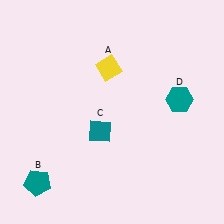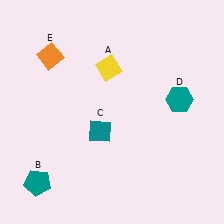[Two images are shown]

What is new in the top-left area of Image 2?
An orange diamond (E) was added in the top-left area of Image 2.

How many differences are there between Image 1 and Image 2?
There is 1 difference between the two images.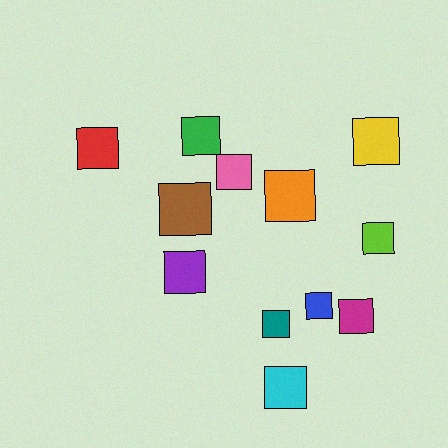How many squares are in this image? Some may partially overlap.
There are 12 squares.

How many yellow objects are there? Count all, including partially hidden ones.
There is 1 yellow object.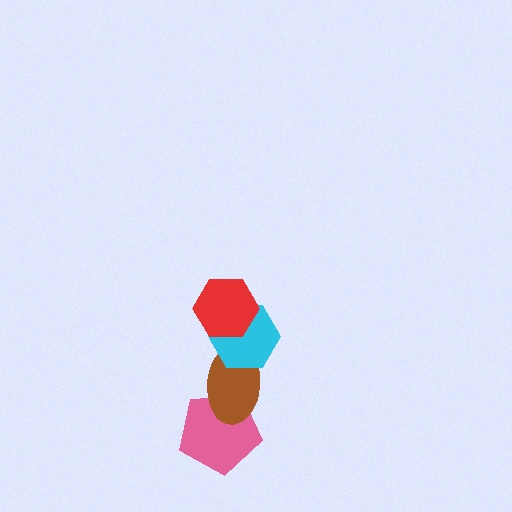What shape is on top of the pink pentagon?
The brown ellipse is on top of the pink pentagon.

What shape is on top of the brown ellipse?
The cyan hexagon is on top of the brown ellipse.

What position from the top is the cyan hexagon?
The cyan hexagon is 2nd from the top.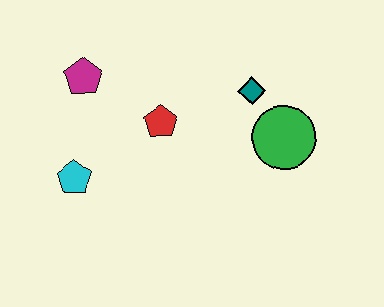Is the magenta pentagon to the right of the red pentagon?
No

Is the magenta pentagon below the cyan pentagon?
No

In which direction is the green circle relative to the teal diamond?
The green circle is below the teal diamond.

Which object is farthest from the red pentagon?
The green circle is farthest from the red pentagon.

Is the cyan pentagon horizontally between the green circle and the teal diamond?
No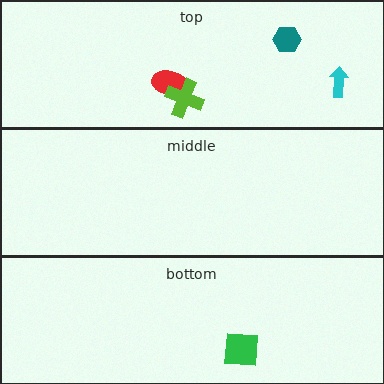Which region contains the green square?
The bottom region.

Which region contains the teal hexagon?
The top region.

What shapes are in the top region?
The red ellipse, the cyan arrow, the lime cross, the teal hexagon.